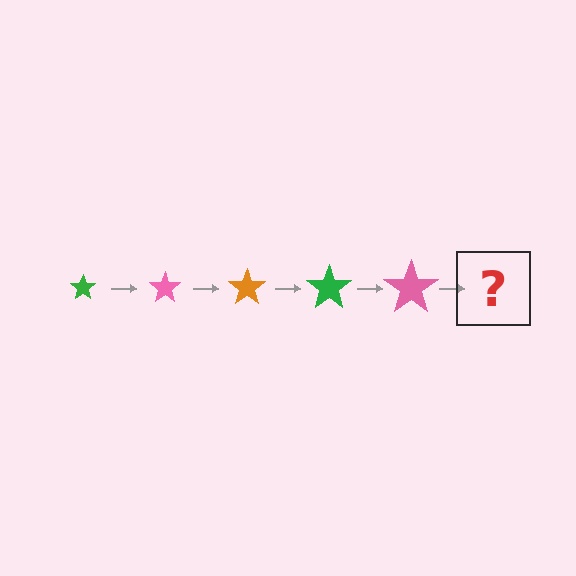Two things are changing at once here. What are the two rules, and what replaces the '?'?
The two rules are that the star grows larger each step and the color cycles through green, pink, and orange. The '?' should be an orange star, larger than the previous one.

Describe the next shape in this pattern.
It should be an orange star, larger than the previous one.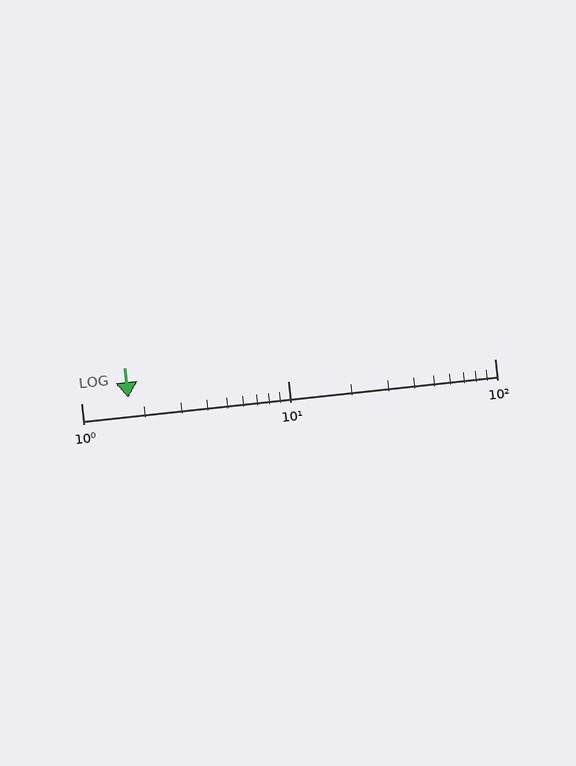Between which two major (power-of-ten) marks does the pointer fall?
The pointer is between 1 and 10.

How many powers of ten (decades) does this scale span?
The scale spans 2 decades, from 1 to 100.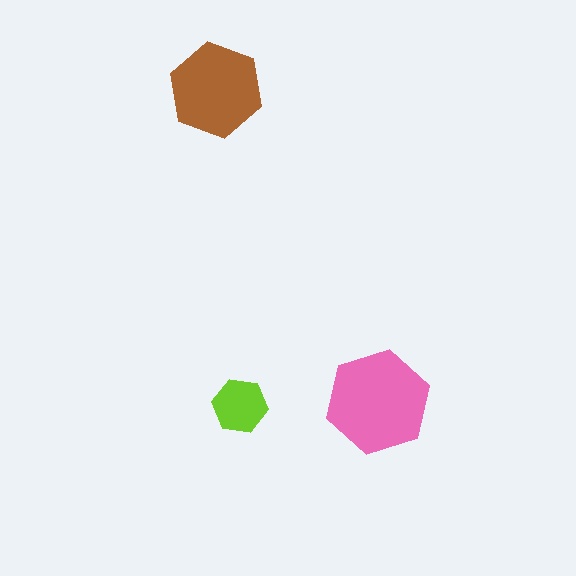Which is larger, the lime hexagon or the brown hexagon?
The brown one.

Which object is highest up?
The brown hexagon is topmost.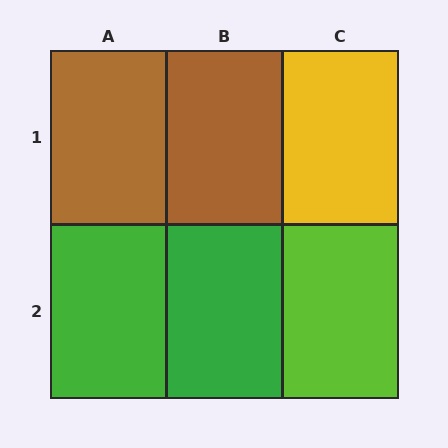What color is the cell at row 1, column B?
Brown.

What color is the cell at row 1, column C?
Yellow.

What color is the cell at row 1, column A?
Brown.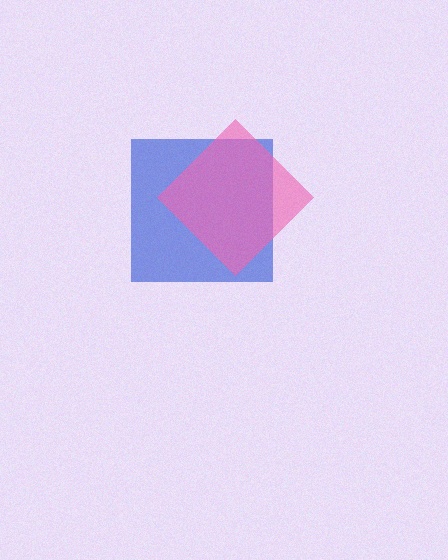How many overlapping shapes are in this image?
There are 2 overlapping shapes in the image.